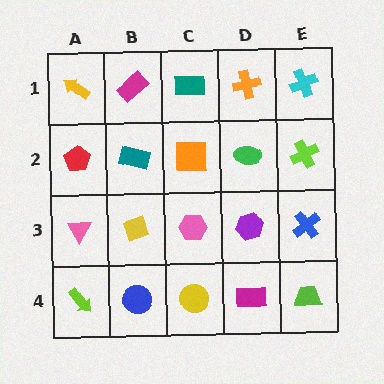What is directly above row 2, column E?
A cyan cross.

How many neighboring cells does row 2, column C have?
4.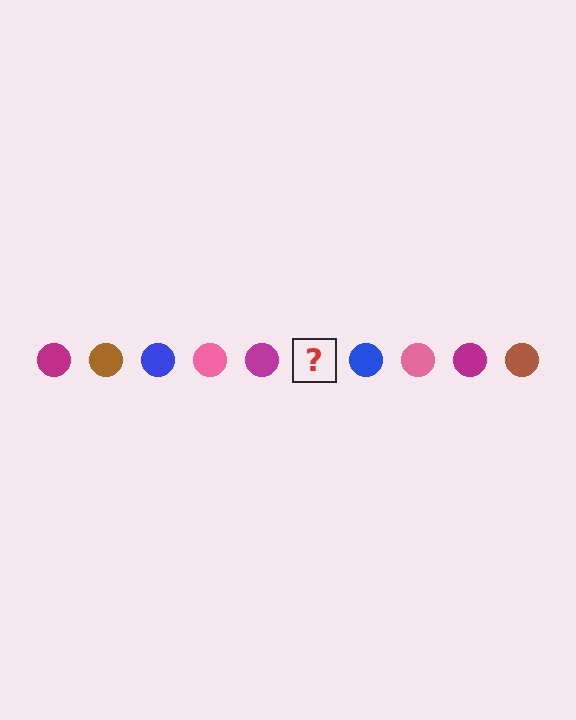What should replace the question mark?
The question mark should be replaced with a brown circle.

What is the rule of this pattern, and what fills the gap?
The rule is that the pattern cycles through magenta, brown, blue, pink circles. The gap should be filled with a brown circle.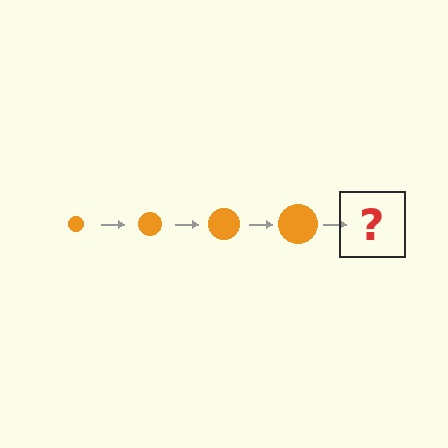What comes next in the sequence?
The next element should be an orange circle, larger than the previous one.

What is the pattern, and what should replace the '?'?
The pattern is that the circle gets progressively larger each step. The '?' should be an orange circle, larger than the previous one.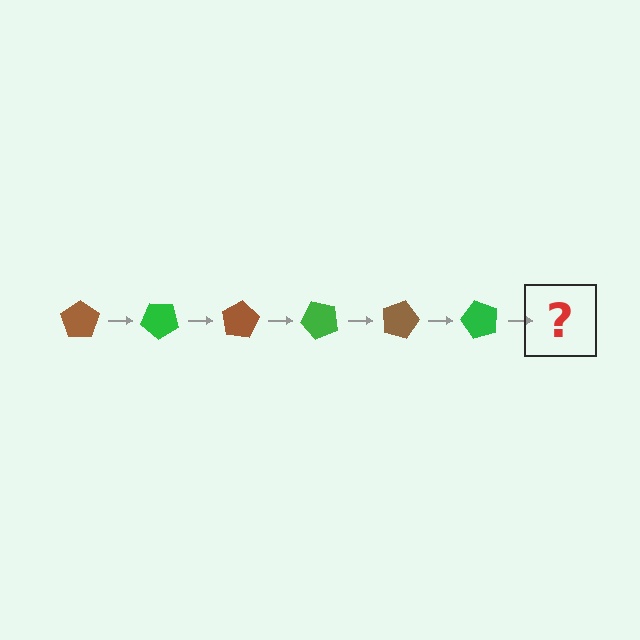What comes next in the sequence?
The next element should be a brown pentagon, rotated 240 degrees from the start.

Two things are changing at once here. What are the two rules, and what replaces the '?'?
The two rules are that it rotates 40 degrees each step and the color cycles through brown and green. The '?' should be a brown pentagon, rotated 240 degrees from the start.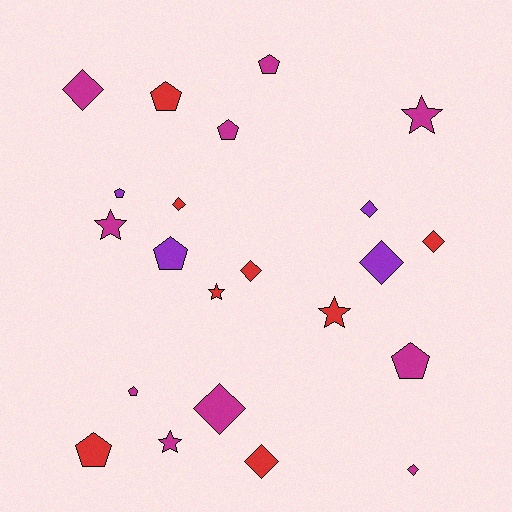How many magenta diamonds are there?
There are 3 magenta diamonds.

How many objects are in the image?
There are 22 objects.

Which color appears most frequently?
Magenta, with 10 objects.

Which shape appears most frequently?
Diamond, with 9 objects.